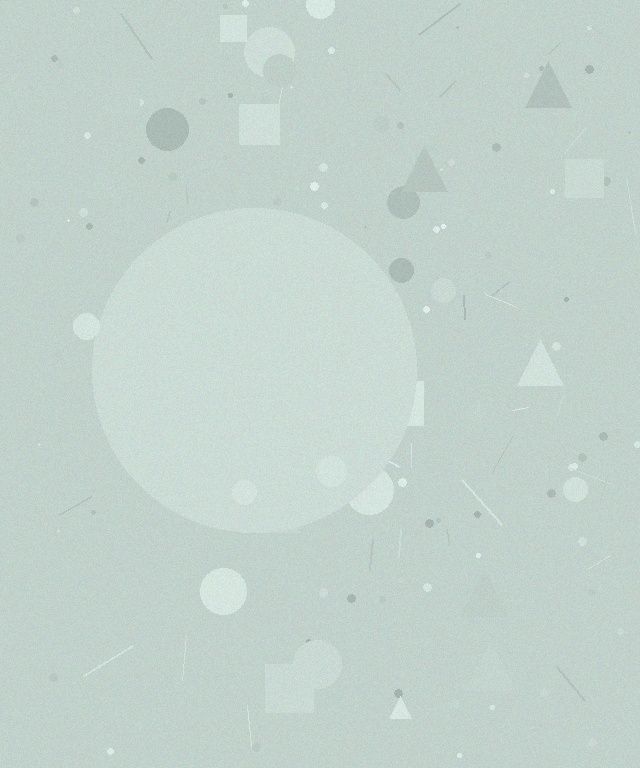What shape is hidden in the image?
A circle is hidden in the image.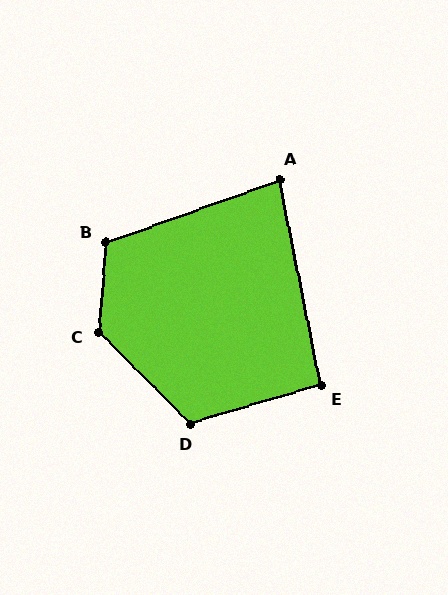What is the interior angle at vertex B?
Approximately 114 degrees (obtuse).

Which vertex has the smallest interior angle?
A, at approximately 81 degrees.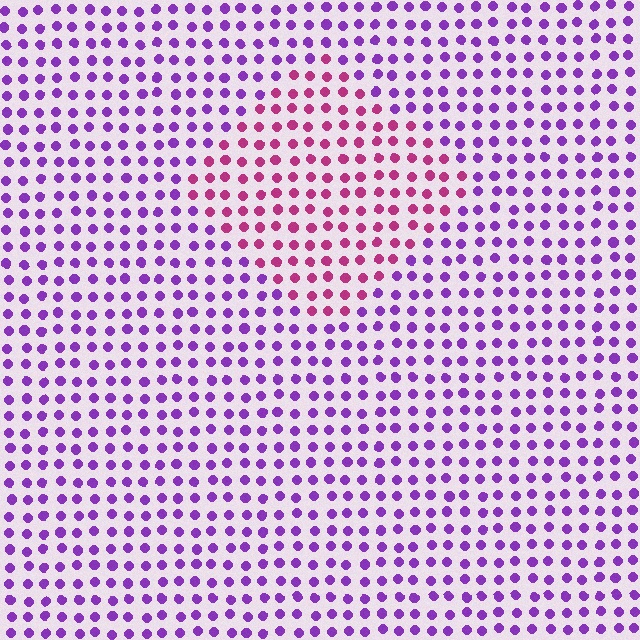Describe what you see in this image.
The image is filled with small purple elements in a uniform arrangement. A diamond-shaped region is visible where the elements are tinted to a slightly different hue, forming a subtle color boundary.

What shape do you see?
I see a diamond.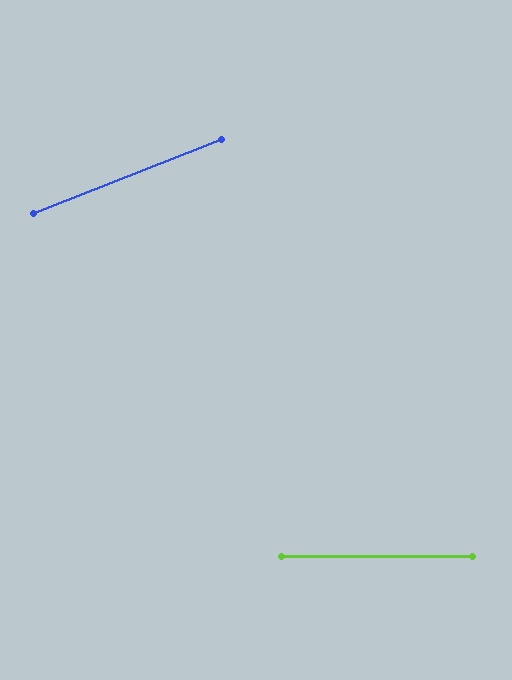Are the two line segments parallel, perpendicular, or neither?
Neither parallel nor perpendicular — they differ by about 22°.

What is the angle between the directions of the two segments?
Approximately 22 degrees.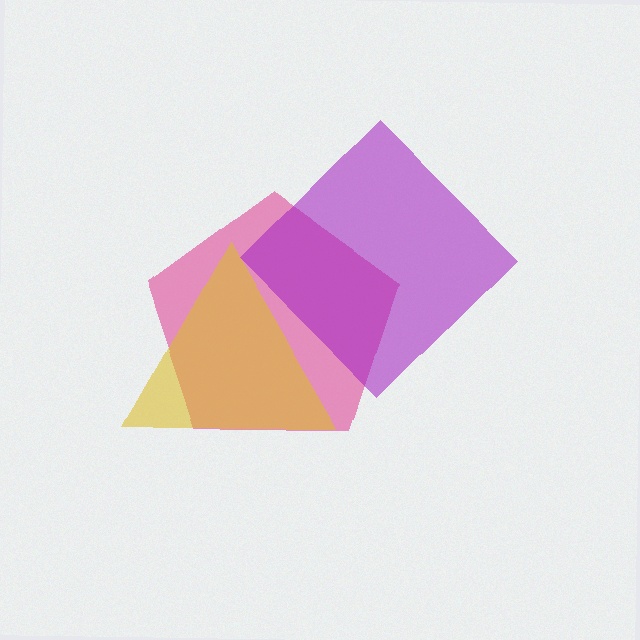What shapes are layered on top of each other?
The layered shapes are: a pink pentagon, a yellow triangle, a purple diamond.